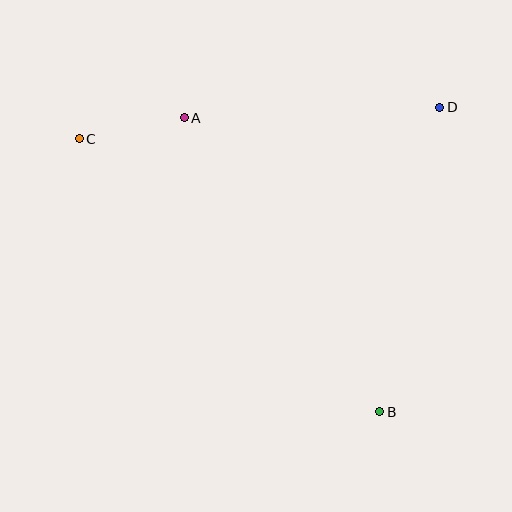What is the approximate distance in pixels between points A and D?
The distance between A and D is approximately 256 pixels.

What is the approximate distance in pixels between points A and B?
The distance between A and B is approximately 353 pixels.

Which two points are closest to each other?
Points A and C are closest to each other.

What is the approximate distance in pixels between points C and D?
The distance between C and D is approximately 362 pixels.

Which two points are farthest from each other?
Points B and C are farthest from each other.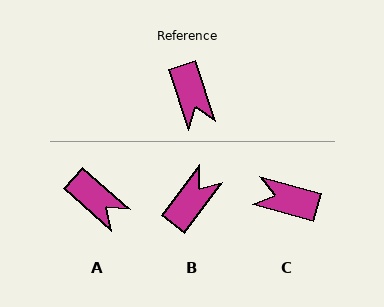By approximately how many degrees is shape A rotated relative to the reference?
Approximately 31 degrees counter-clockwise.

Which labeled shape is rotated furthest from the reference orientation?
B, about 125 degrees away.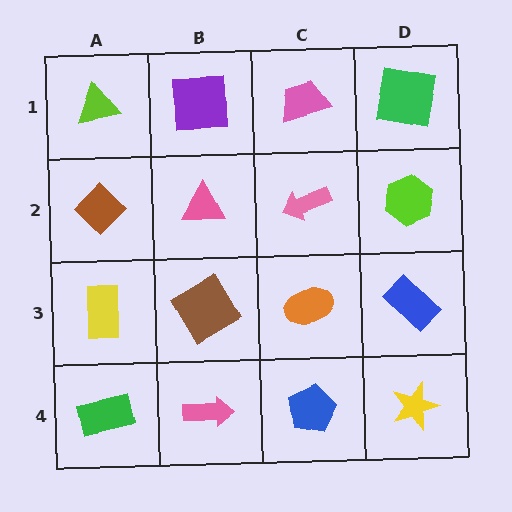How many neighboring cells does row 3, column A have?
3.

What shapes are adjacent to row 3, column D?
A lime hexagon (row 2, column D), a yellow star (row 4, column D), an orange ellipse (row 3, column C).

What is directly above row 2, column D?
A green square.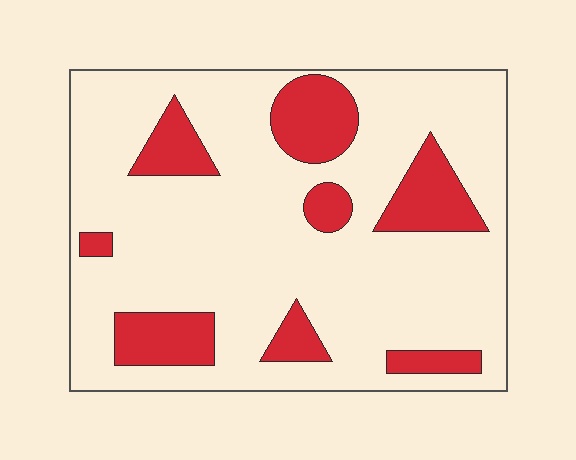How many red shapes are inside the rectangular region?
8.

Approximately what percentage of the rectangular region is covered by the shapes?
Approximately 20%.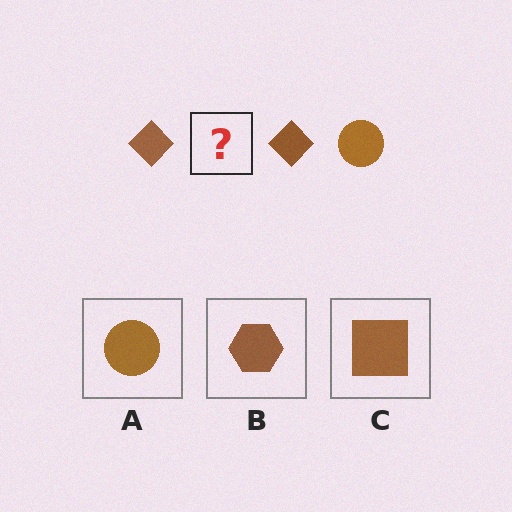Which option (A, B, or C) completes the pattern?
A.